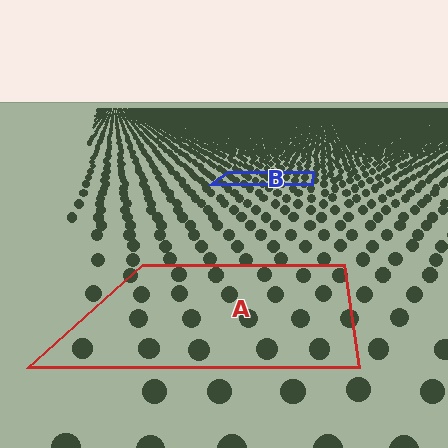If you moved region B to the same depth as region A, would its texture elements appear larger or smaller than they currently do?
They would appear larger. At a closer depth, the same texture elements are projected at a bigger on-screen size.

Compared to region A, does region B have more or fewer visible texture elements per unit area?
Region B has more texture elements per unit area — they are packed more densely because it is farther away.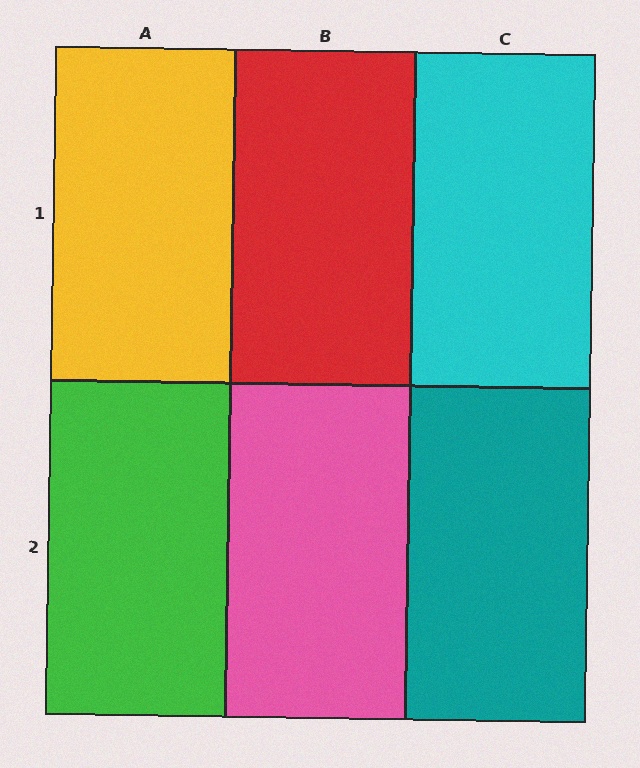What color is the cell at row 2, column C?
Teal.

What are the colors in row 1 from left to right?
Yellow, red, cyan.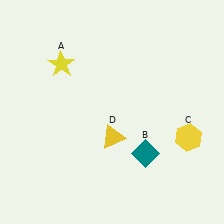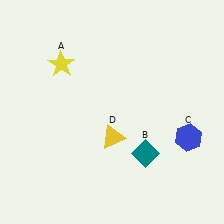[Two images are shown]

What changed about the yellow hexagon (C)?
In Image 1, C is yellow. In Image 2, it changed to blue.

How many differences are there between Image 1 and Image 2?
There is 1 difference between the two images.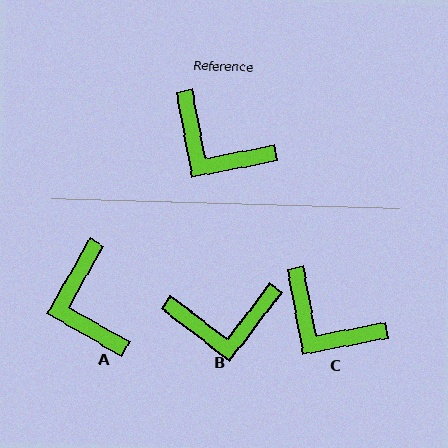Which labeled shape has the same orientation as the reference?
C.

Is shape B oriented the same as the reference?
No, it is off by about 42 degrees.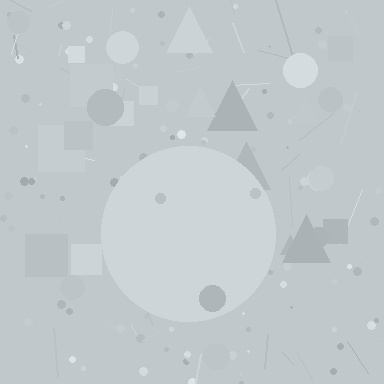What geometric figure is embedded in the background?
A circle is embedded in the background.